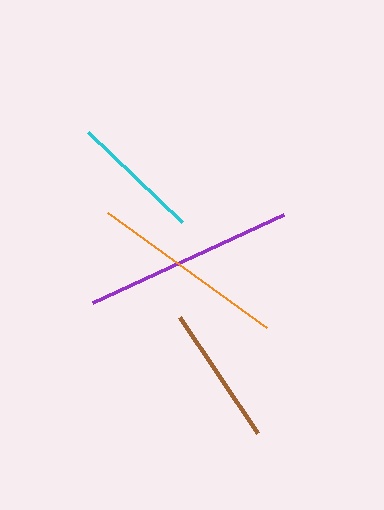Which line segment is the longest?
The purple line is the longest at approximately 210 pixels.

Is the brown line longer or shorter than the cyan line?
The brown line is longer than the cyan line.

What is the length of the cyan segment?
The cyan segment is approximately 130 pixels long.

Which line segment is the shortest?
The cyan line is the shortest at approximately 130 pixels.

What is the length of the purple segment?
The purple segment is approximately 210 pixels long.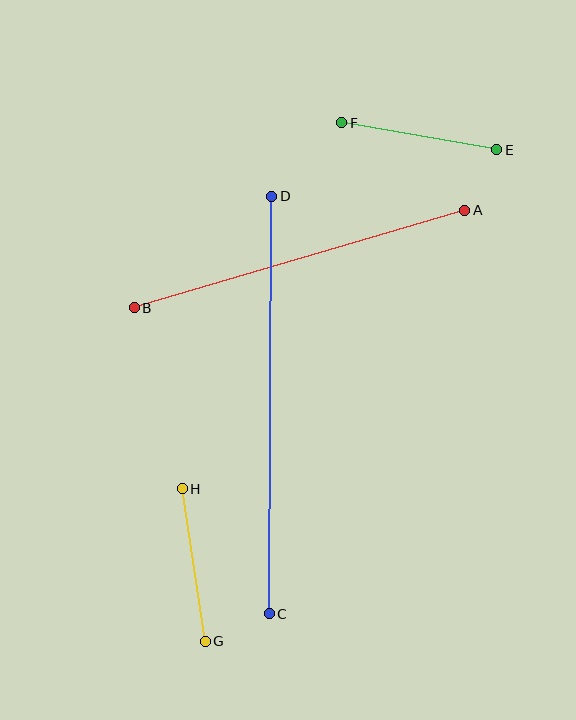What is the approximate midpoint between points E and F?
The midpoint is at approximately (419, 136) pixels.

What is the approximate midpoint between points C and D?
The midpoint is at approximately (270, 405) pixels.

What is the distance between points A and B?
The distance is approximately 344 pixels.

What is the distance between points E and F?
The distance is approximately 157 pixels.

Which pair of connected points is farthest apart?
Points C and D are farthest apart.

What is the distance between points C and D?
The distance is approximately 418 pixels.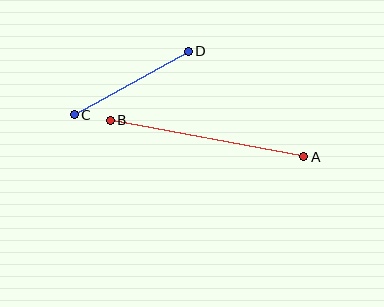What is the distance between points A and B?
The distance is approximately 197 pixels.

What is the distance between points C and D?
The distance is approximately 130 pixels.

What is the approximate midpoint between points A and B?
The midpoint is at approximately (207, 139) pixels.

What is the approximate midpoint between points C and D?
The midpoint is at approximately (131, 83) pixels.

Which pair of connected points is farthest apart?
Points A and B are farthest apart.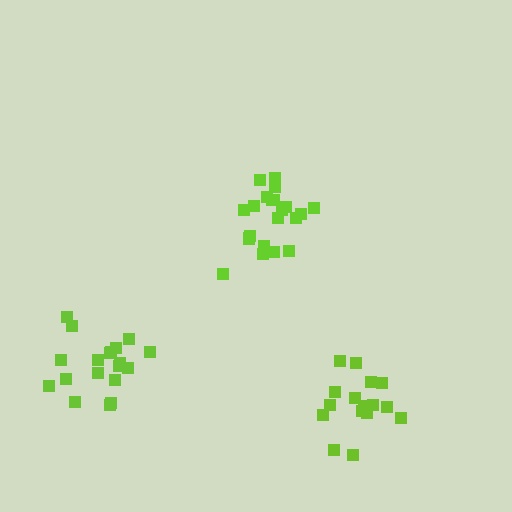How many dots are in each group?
Group 1: 16 dots, Group 2: 21 dots, Group 3: 19 dots (56 total).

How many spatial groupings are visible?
There are 3 spatial groupings.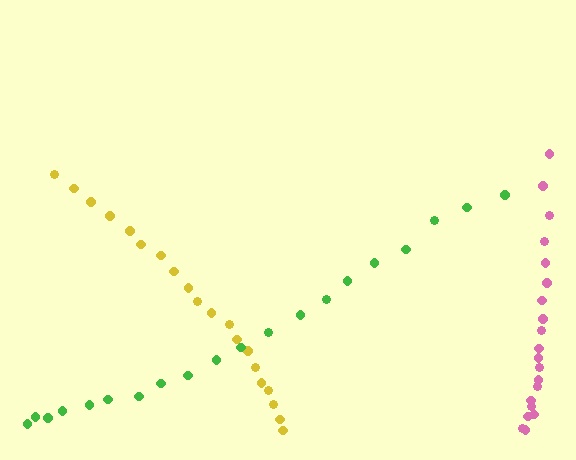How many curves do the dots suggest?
There are 3 distinct paths.